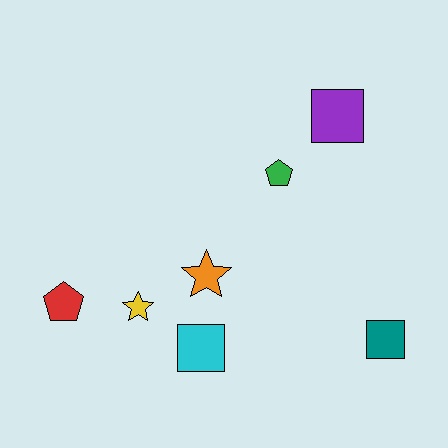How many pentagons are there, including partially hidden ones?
There are 2 pentagons.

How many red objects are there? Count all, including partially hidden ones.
There is 1 red object.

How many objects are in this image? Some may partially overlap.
There are 7 objects.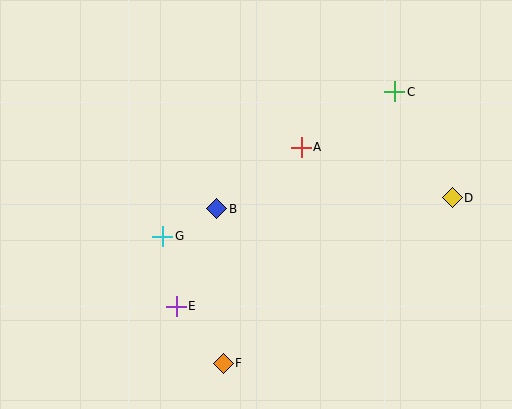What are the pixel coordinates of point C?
Point C is at (395, 92).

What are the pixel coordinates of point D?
Point D is at (452, 198).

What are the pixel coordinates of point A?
Point A is at (301, 147).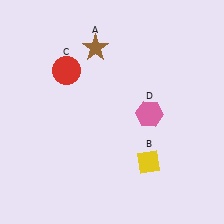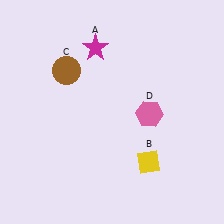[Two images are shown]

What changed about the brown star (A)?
In Image 1, A is brown. In Image 2, it changed to magenta.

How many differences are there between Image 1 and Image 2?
There are 2 differences between the two images.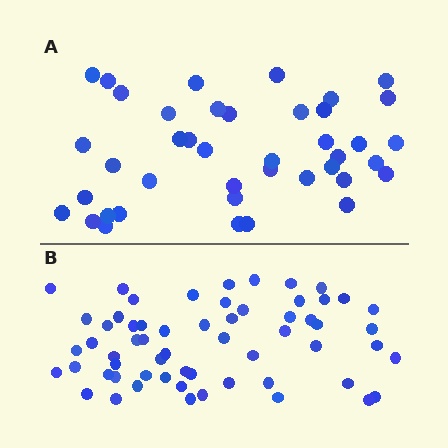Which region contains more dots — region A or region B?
Region B (the bottom region) has more dots.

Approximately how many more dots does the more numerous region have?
Region B has approximately 20 more dots than region A.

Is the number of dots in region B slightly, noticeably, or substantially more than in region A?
Region B has substantially more. The ratio is roughly 1.5 to 1.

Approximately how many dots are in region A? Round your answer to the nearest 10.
About 40 dots. (The exact count is 41, which rounds to 40.)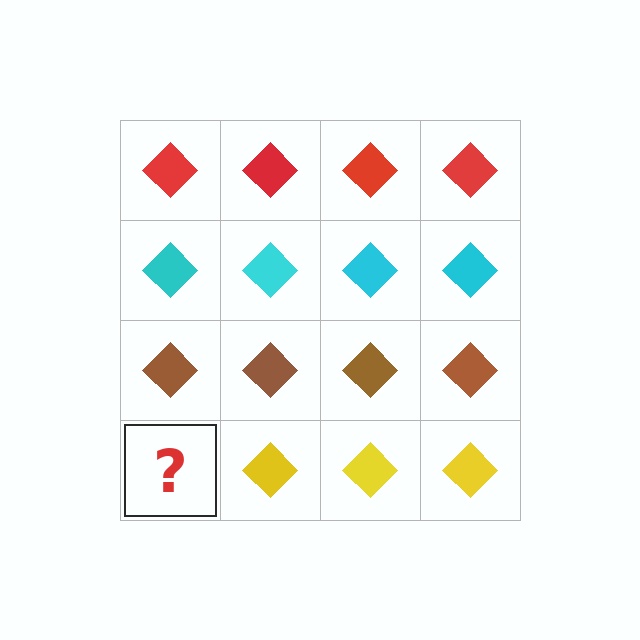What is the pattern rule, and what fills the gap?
The rule is that each row has a consistent color. The gap should be filled with a yellow diamond.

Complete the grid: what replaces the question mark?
The question mark should be replaced with a yellow diamond.